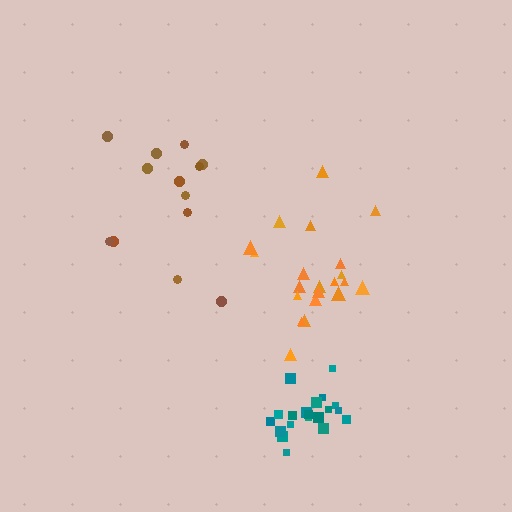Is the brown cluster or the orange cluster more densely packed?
Orange.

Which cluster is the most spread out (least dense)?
Brown.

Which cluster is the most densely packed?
Teal.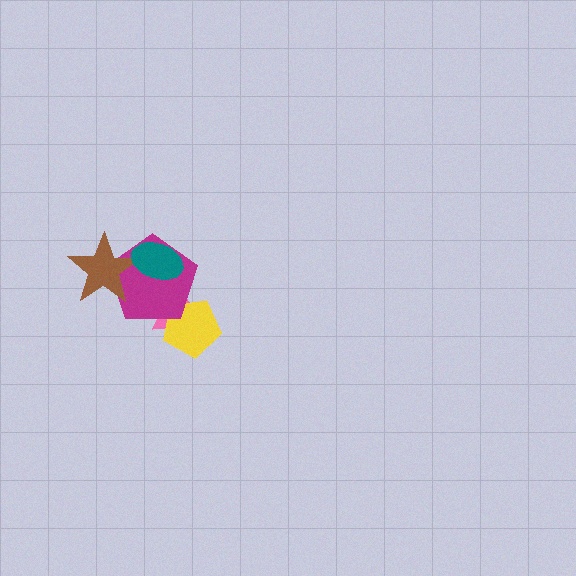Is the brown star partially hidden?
Yes, it is partially covered by another shape.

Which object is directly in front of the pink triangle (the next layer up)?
The yellow pentagon is directly in front of the pink triangle.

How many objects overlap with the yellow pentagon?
2 objects overlap with the yellow pentagon.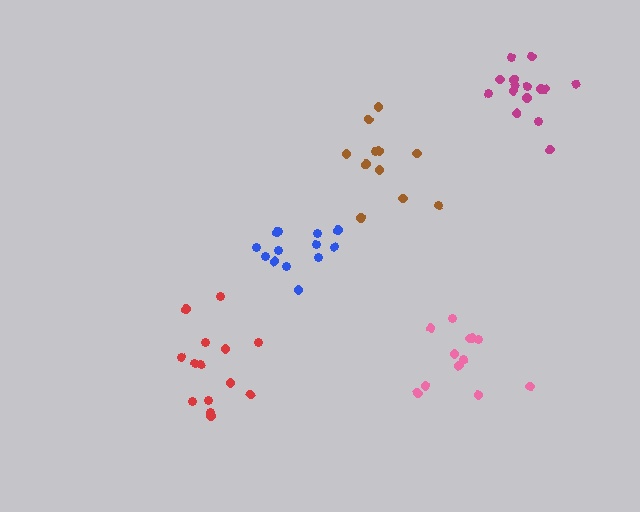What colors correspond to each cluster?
The clusters are colored: red, brown, magenta, pink, blue.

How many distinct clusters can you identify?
There are 5 distinct clusters.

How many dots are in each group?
Group 1: 14 dots, Group 2: 11 dots, Group 3: 15 dots, Group 4: 12 dots, Group 5: 13 dots (65 total).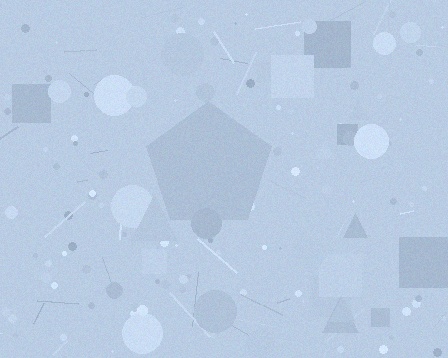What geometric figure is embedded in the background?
A pentagon is embedded in the background.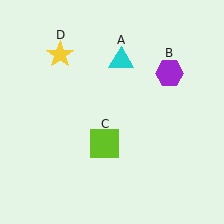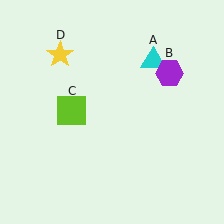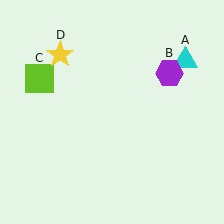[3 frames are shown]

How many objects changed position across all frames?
2 objects changed position: cyan triangle (object A), lime square (object C).